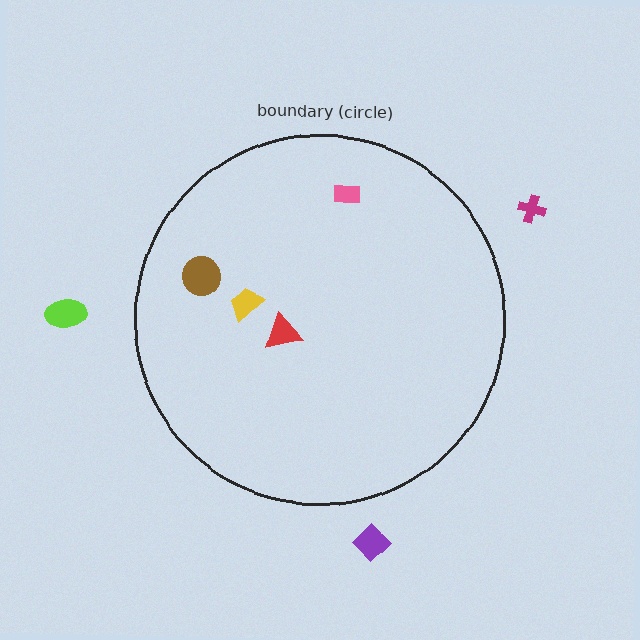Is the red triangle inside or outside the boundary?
Inside.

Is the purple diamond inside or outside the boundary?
Outside.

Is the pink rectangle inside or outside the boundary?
Inside.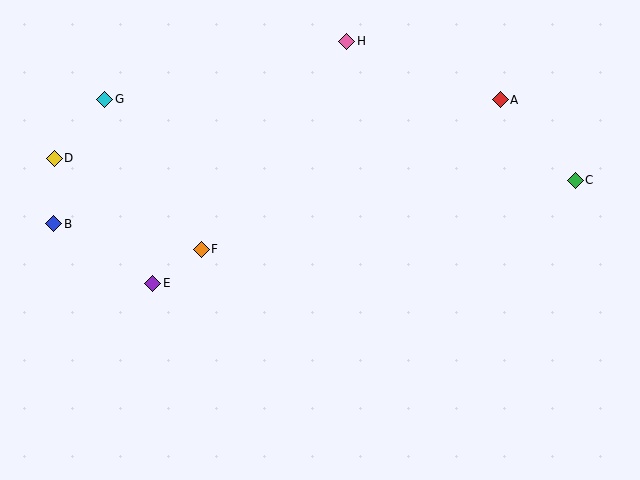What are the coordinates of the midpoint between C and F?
The midpoint between C and F is at (388, 215).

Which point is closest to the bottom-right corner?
Point C is closest to the bottom-right corner.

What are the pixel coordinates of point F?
Point F is at (201, 249).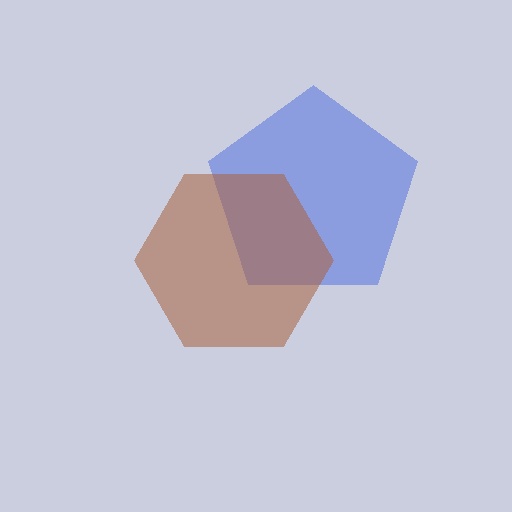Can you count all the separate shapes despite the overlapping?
Yes, there are 2 separate shapes.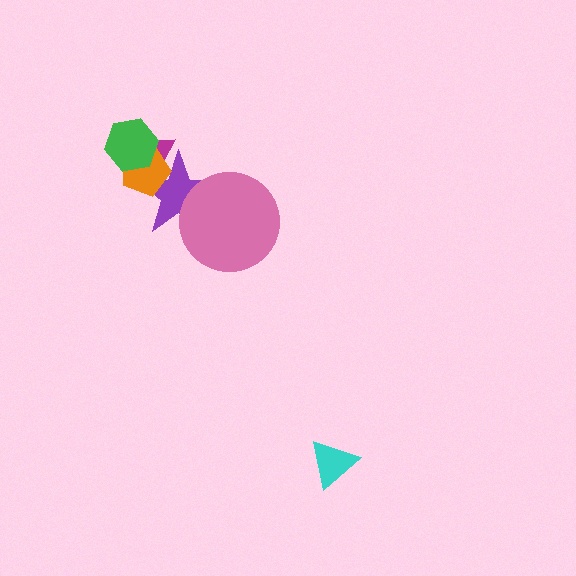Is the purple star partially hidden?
Yes, it is partially covered by another shape.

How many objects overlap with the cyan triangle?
0 objects overlap with the cyan triangle.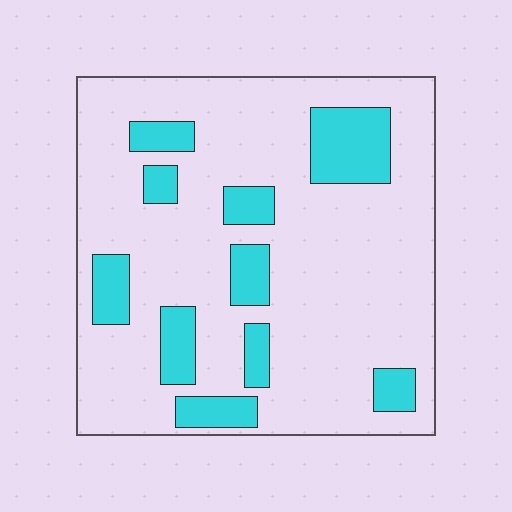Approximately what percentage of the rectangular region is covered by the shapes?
Approximately 20%.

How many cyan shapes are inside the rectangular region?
10.